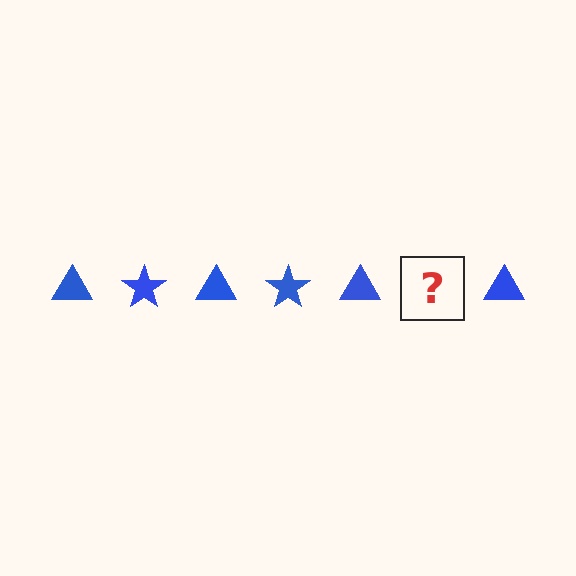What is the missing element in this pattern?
The missing element is a blue star.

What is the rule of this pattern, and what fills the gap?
The rule is that the pattern cycles through triangle, star shapes in blue. The gap should be filled with a blue star.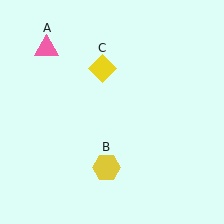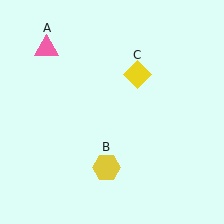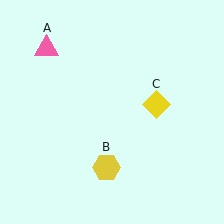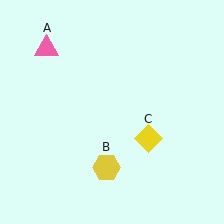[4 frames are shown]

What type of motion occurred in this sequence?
The yellow diamond (object C) rotated clockwise around the center of the scene.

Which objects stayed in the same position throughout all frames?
Pink triangle (object A) and yellow hexagon (object B) remained stationary.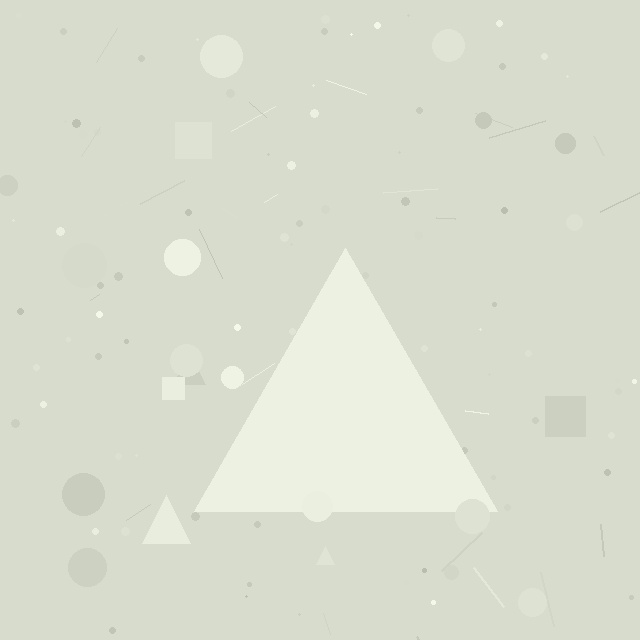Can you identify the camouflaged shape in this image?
The camouflaged shape is a triangle.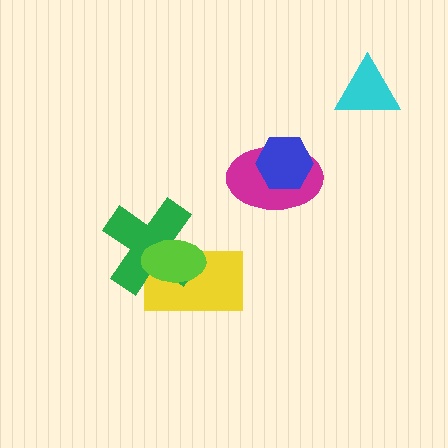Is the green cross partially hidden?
Yes, it is partially covered by another shape.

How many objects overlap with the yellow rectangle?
2 objects overlap with the yellow rectangle.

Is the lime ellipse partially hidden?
No, no other shape covers it.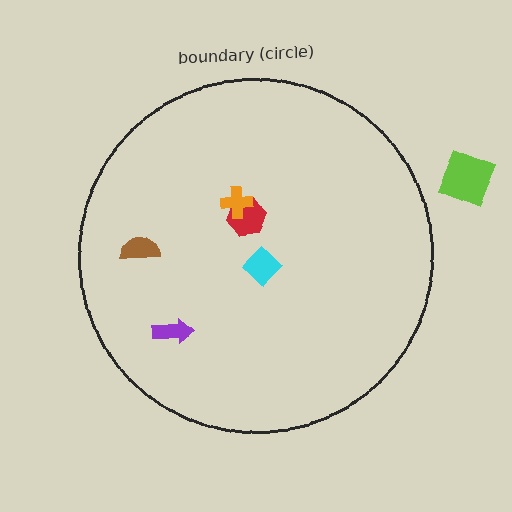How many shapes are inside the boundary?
5 inside, 1 outside.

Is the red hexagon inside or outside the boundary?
Inside.